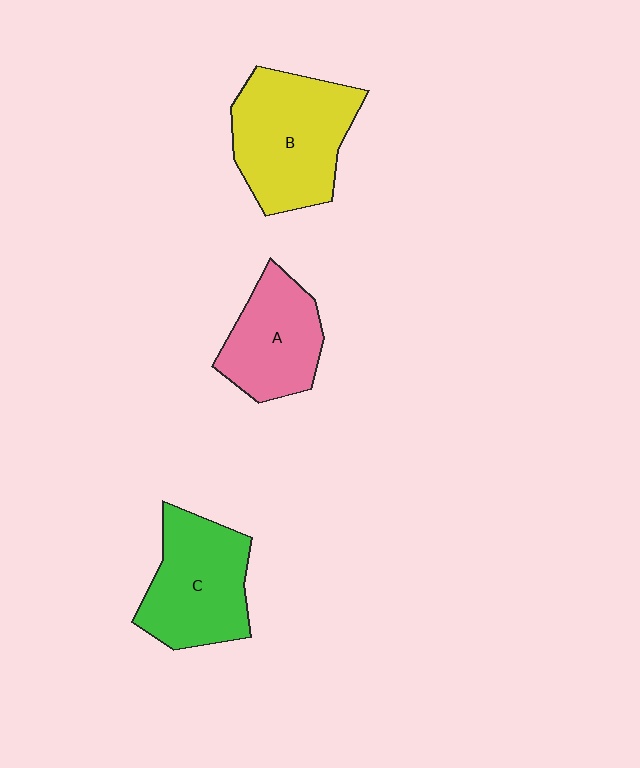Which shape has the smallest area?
Shape A (pink).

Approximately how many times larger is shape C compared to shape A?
Approximately 1.2 times.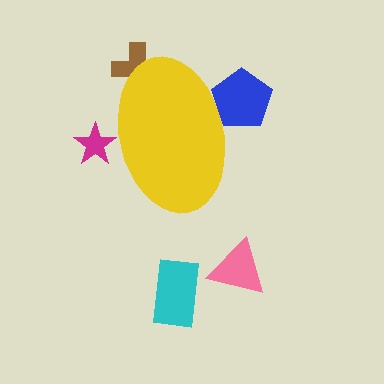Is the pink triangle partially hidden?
No, the pink triangle is fully visible.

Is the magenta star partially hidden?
Yes, the magenta star is partially hidden behind the yellow ellipse.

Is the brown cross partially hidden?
Yes, the brown cross is partially hidden behind the yellow ellipse.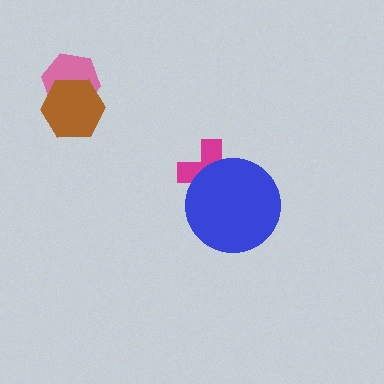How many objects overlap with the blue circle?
1 object overlaps with the blue circle.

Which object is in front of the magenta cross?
The blue circle is in front of the magenta cross.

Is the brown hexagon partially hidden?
No, no other shape covers it.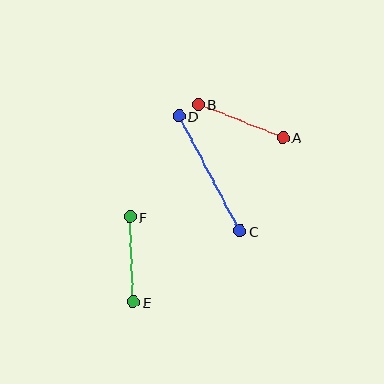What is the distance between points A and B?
The distance is approximately 91 pixels.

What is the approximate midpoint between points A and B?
The midpoint is at approximately (241, 121) pixels.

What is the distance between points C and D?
The distance is approximately 131 pixels.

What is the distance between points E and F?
The distance is approximately 85 pixels.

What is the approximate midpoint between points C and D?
The midpoint is at approximately (209, 174) pixels.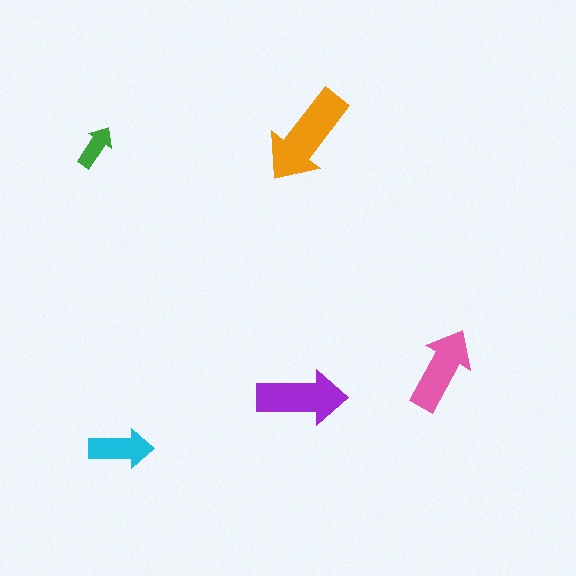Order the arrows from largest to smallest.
the orange one, the purple one, the pink one, the cyan one, the green one.